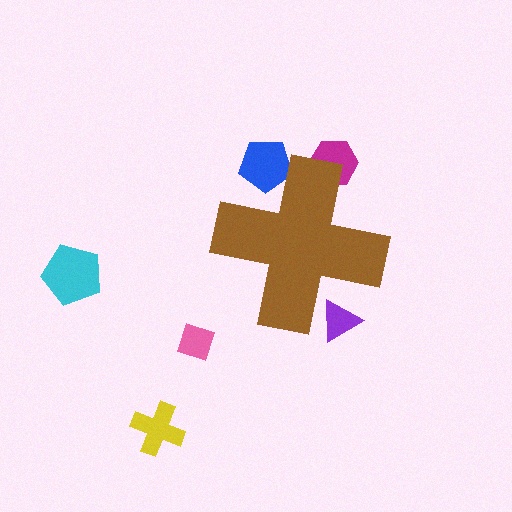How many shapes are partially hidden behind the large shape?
3 shapes are partially hidden.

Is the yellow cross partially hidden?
No, the yellow cross is fully visible.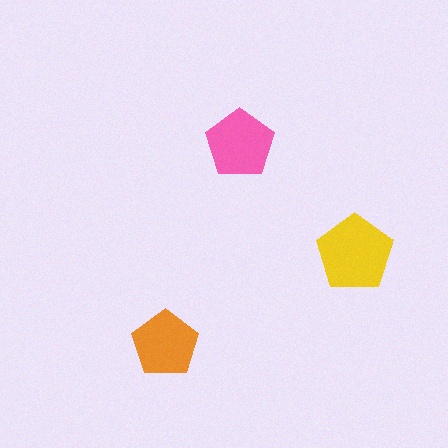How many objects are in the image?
There are 3 objects in the image.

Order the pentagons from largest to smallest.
the yellow one, the pink one, the orange one.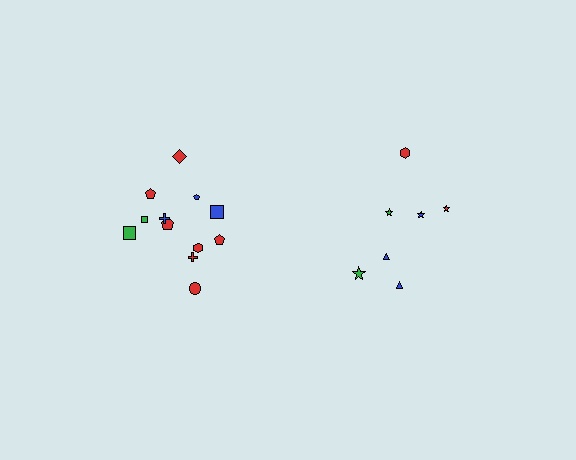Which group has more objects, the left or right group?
The left group.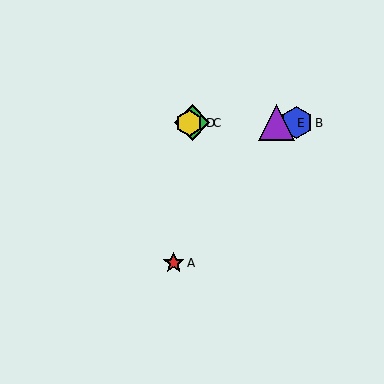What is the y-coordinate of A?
Object A is at y≈263.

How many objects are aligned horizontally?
4 objects (B, C, D, E) are aligned horizontally.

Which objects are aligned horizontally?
Objects B, C, D, E are aligned horizontally.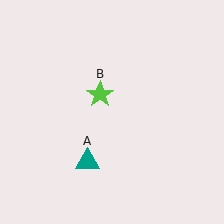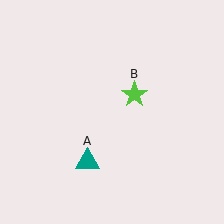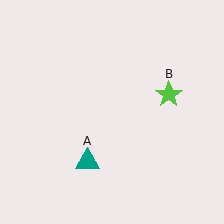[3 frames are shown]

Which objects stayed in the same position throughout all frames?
Teal triangle (object A) remained stationary.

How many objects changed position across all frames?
1 object changed position: lime star (object B).